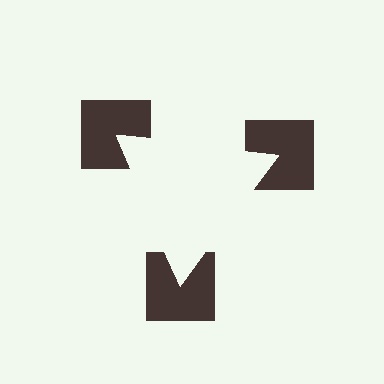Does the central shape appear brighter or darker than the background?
It typically appears slightly brighter than the background, even though no actual brightness change is drawn.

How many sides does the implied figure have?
3 sides.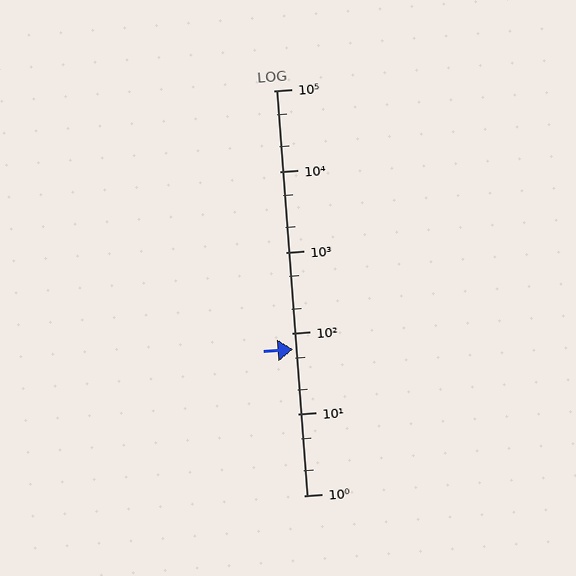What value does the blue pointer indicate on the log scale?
The pointer indicates approximately 63.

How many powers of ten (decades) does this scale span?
The scale spans 5 decades, from 1 to 100000.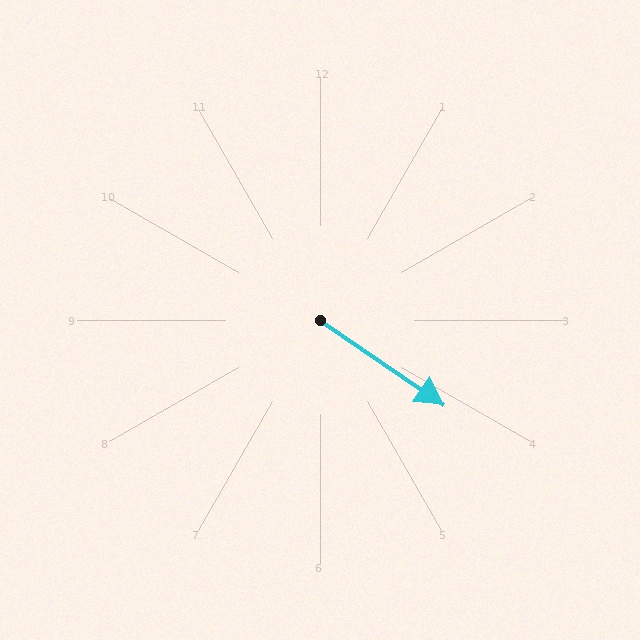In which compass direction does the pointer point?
Southeast.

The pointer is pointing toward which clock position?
Roughly 4 o'clock.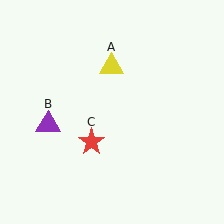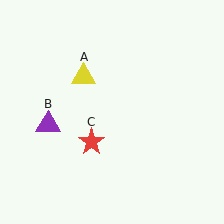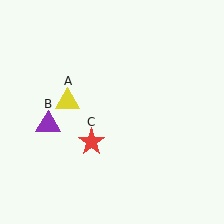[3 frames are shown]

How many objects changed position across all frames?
1 object changed position: yellow triangle (object A).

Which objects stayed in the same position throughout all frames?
Purple triangle (object B) and red star (object C) remained stationary.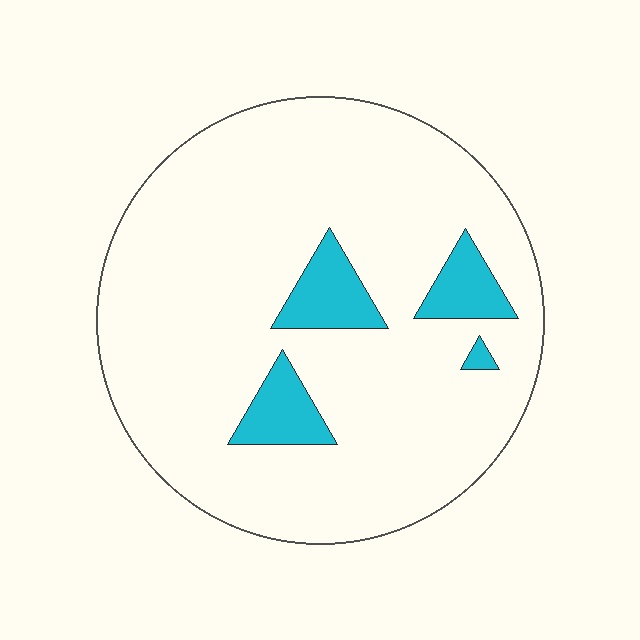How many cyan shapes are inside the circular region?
4.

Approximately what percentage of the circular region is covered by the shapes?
Approximately 10%.